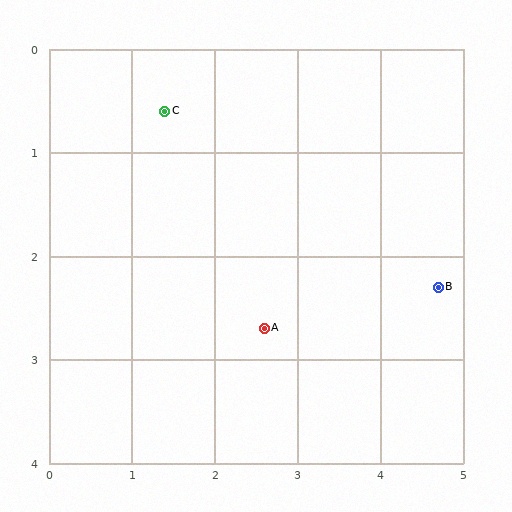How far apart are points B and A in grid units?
Points B and A are about 2.1 grid units apart.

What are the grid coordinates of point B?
Point B is at approximately (4.7, 2.3).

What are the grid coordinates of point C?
Point C is at approximately (1.4, 0.6).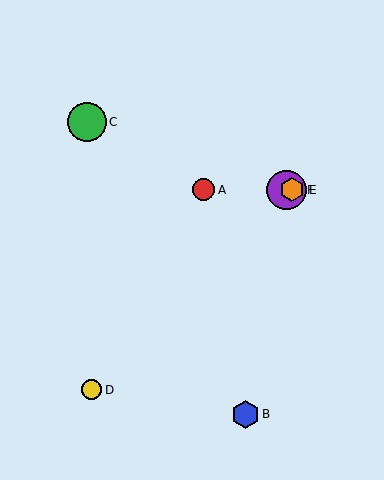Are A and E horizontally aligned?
Yes, both are at y≈190.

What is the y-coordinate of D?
Object D is at y≈390.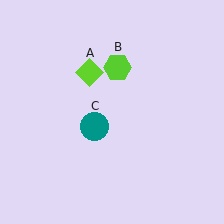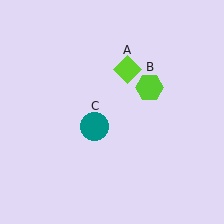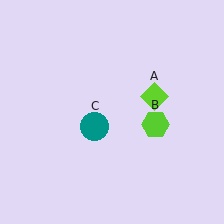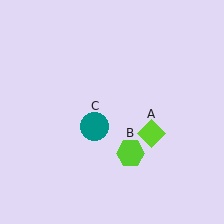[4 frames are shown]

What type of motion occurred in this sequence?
The lime diamond (object A), lime hexagon (object B) rotated clockwise around the center of the scene.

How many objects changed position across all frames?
2 objects changed position: lime diamond (object A), lime hexagon (object B).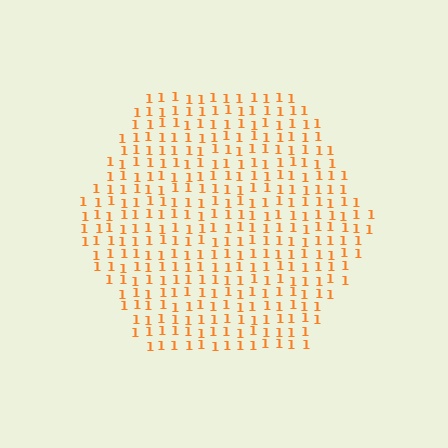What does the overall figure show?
The overall figure shows a hexagon.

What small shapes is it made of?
It is made of small digit 1's.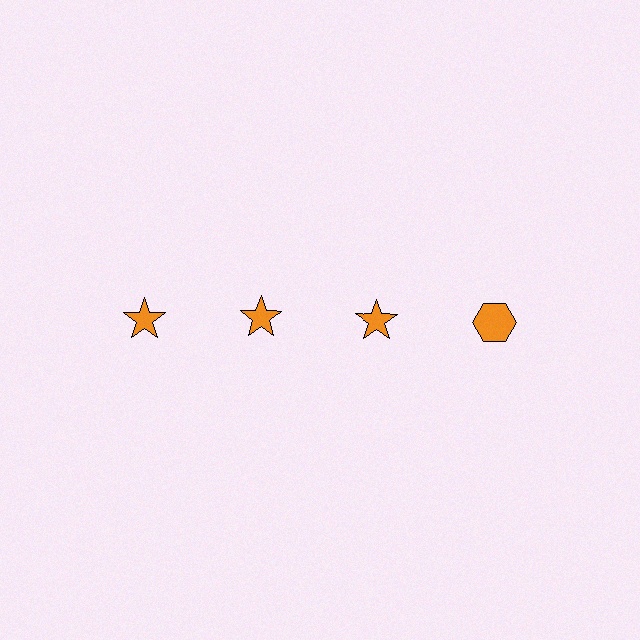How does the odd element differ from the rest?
It has a different shape: hexagon instead of star.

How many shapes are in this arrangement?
There are 4 shapes arranged in a grid pattern.